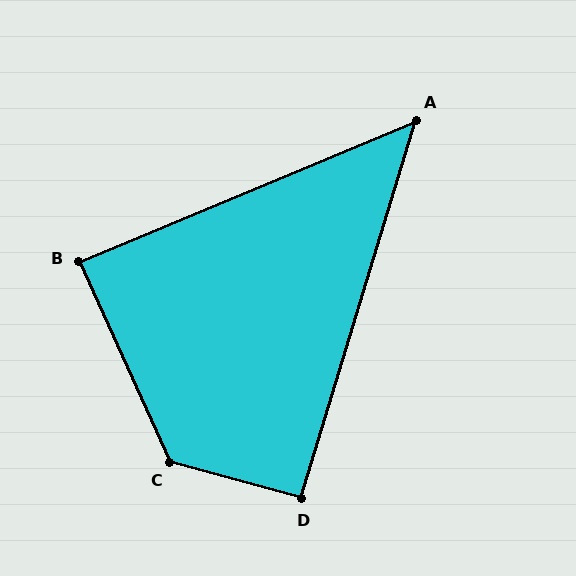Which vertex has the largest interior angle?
C, at approximately 129 degrees.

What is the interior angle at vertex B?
Approximately 88 degrees (approximately right).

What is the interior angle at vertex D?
Approximately 92 degrees (approximately right).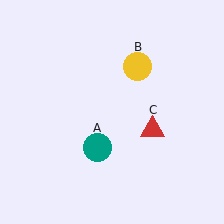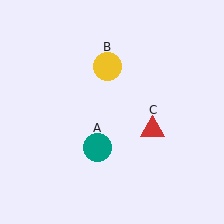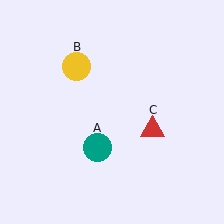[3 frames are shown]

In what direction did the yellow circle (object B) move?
The yellow circle (object B) moved left.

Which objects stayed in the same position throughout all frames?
Teal circle (object A) and red triangle (object C) remained stationary.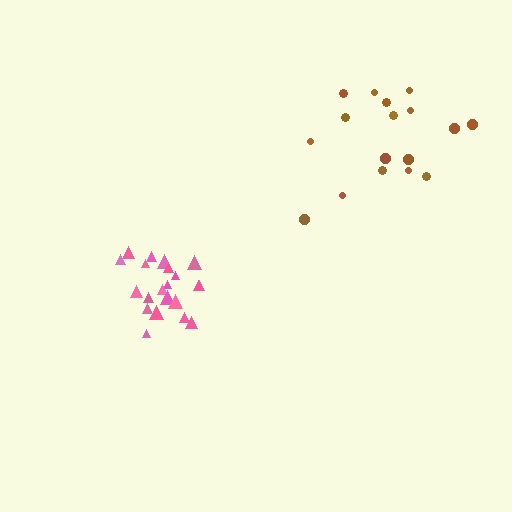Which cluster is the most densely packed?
Pink.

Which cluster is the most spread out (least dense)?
Brown.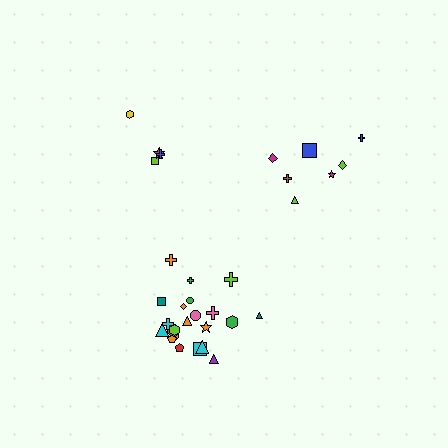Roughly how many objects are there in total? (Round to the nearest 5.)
Roughly 35 objects in total.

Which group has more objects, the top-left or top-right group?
The top-right group.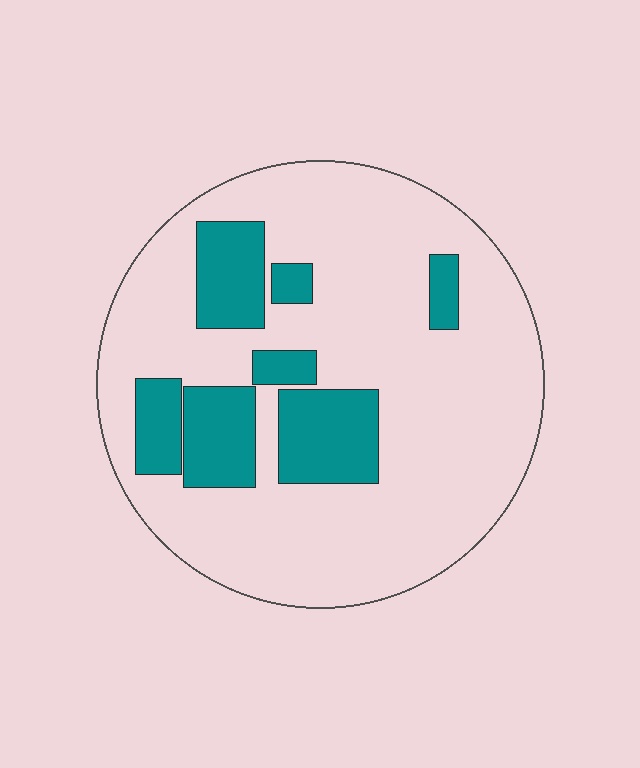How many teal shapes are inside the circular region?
7.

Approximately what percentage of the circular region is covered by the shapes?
Approximately 20%.